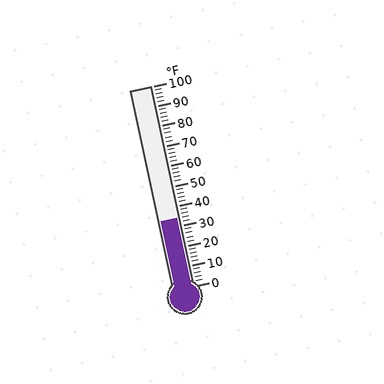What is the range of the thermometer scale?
The thermometer scale ranges from 0°F to 100°F.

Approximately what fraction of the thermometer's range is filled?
The thermometer is filled to approximately 35% of its range.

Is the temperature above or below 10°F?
The temperature is above 10°F.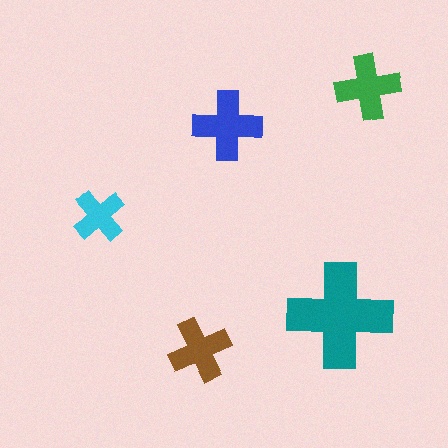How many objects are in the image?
There are 5 objects in the image.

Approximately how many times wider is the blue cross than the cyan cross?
About 1.5 times wider.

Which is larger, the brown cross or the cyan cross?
The brown one.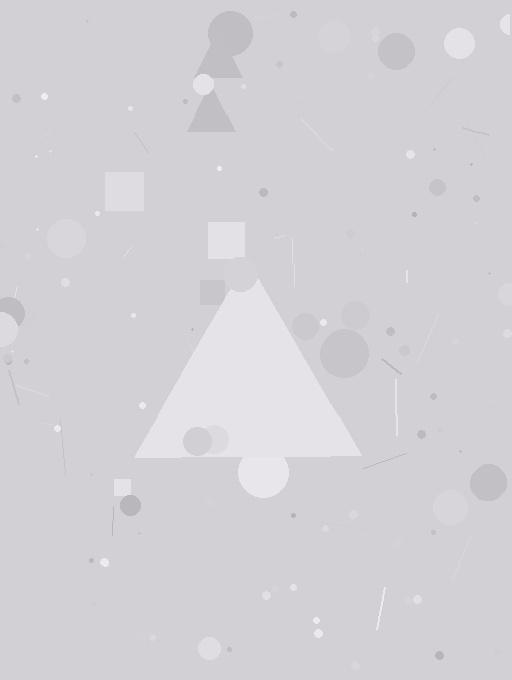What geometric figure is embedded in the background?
A triangle is embedded in the background.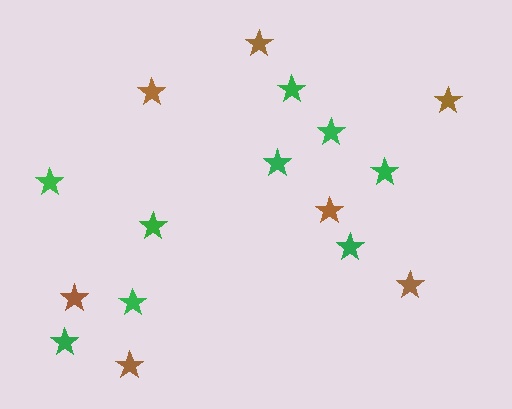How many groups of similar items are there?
There are 2 groups: one group of brown stars (7) and one group of green stars (9).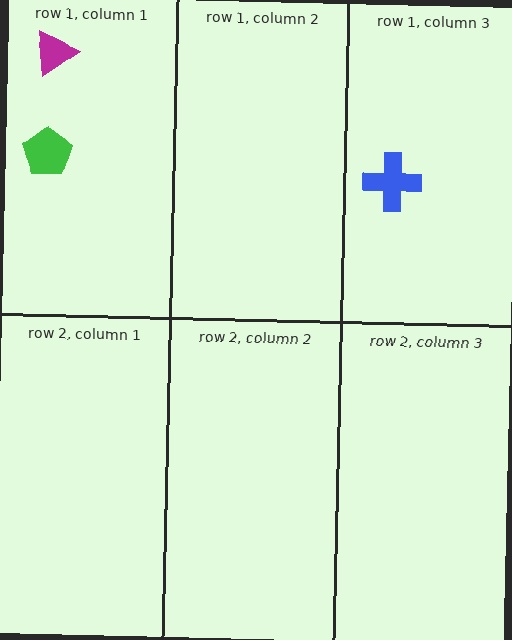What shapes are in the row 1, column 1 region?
The magenta triangle, the green pentagon.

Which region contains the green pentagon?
The row 1, column 1 region.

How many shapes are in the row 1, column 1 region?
2.